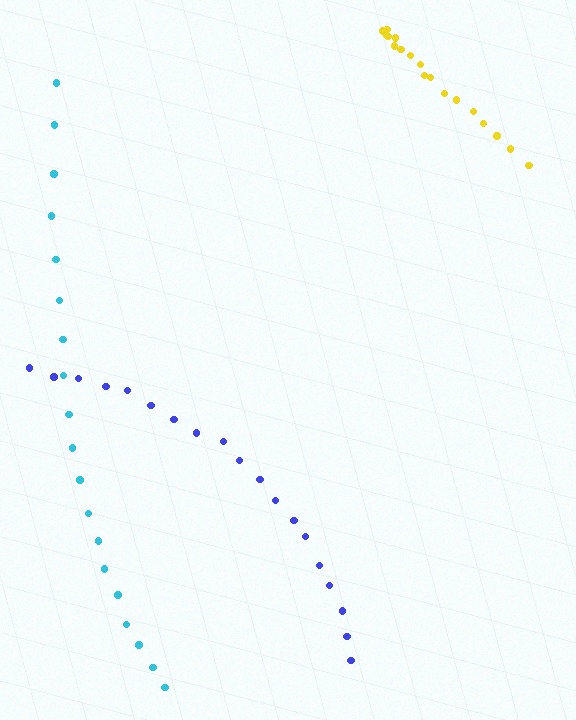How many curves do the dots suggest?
There are 3 distinct paths.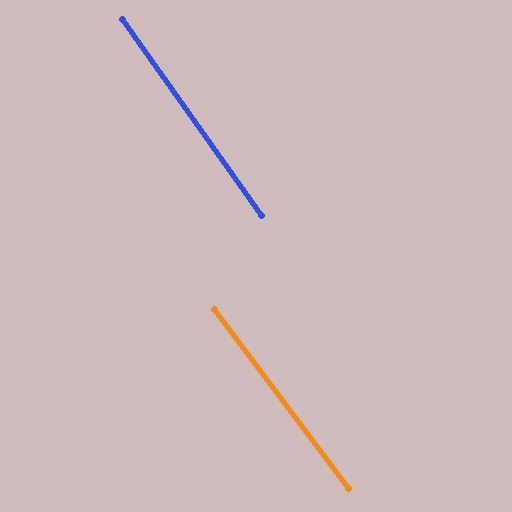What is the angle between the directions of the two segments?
Approximately 1 degree.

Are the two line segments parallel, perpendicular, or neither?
Parallel — their directions differ by only 1.4°.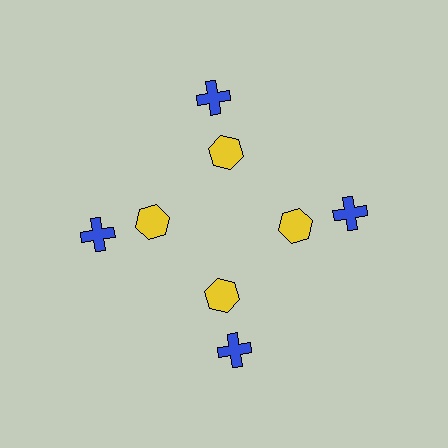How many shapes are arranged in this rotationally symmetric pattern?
There are 8 shapes, arranged in 4 groups of 2.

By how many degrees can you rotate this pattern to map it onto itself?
The pattern maps onto itself every 90 degrees of rotation.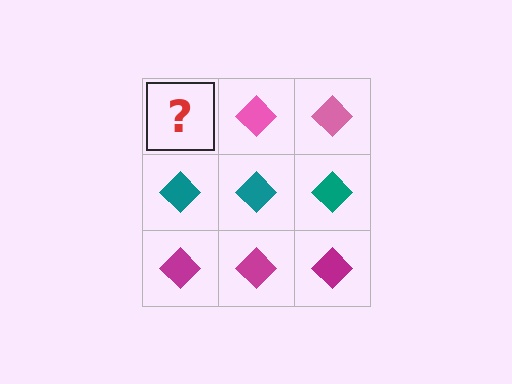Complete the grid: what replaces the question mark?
The question mark should be replaced with a pink diamond.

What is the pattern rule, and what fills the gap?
The rule is that each row has a consistent color. The gap should be filled with a pink diamond.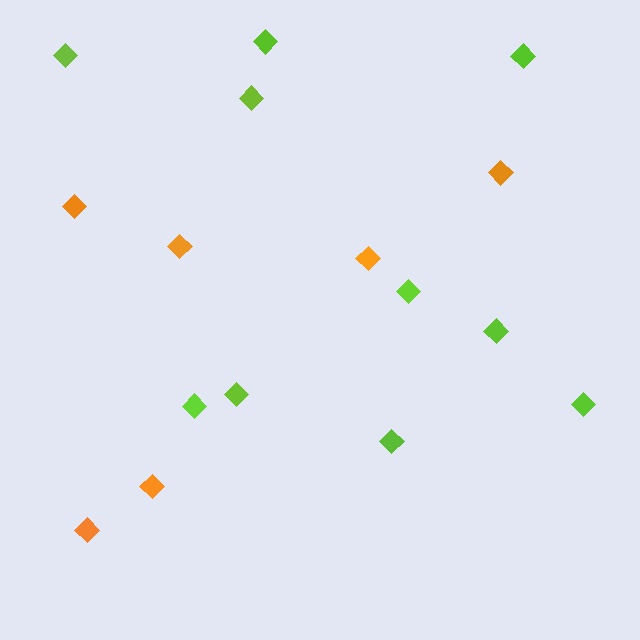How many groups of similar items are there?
There are 2 groups: one group of orange diamonds (6) and one group of lime diamonds (10).